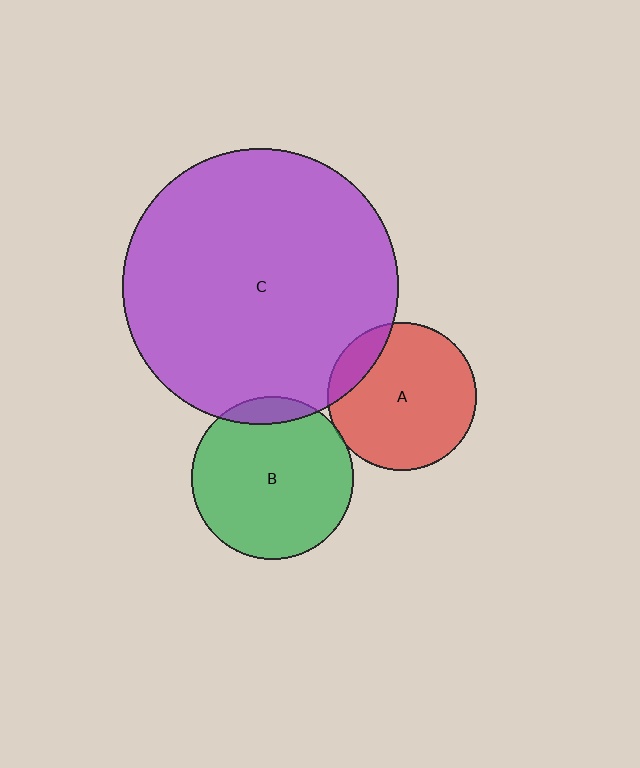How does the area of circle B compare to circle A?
Approximately 1.2 times.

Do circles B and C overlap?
Yes.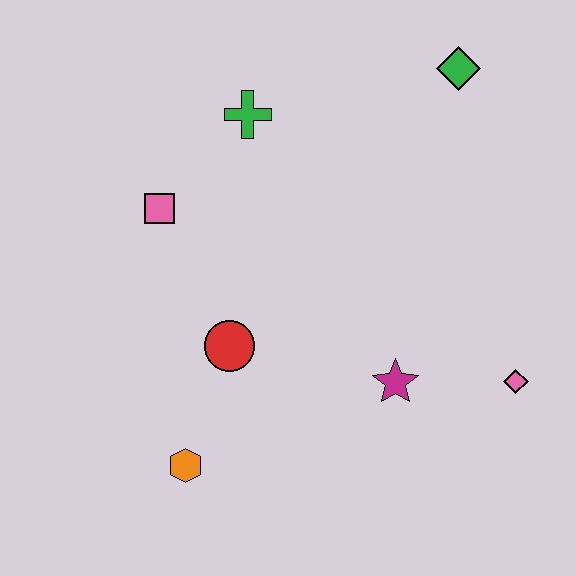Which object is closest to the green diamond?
The green cross is closest to the green diamond.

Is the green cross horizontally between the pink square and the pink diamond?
Yes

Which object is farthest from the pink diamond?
The pink square is farthest from the pink diamond.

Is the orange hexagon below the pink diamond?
Yes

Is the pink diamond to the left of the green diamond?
No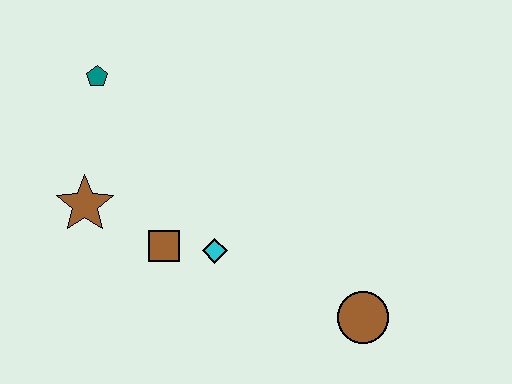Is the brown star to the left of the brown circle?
Yes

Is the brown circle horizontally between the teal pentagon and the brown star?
No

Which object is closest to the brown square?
The cyan diamond is closest to the brown square.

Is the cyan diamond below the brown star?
Yes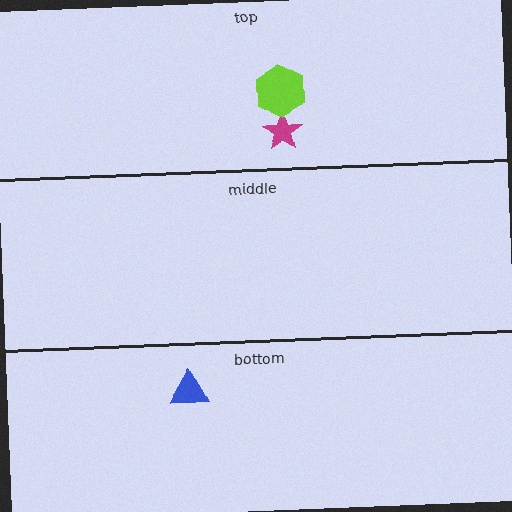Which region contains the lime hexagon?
The top region.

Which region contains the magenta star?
The top region.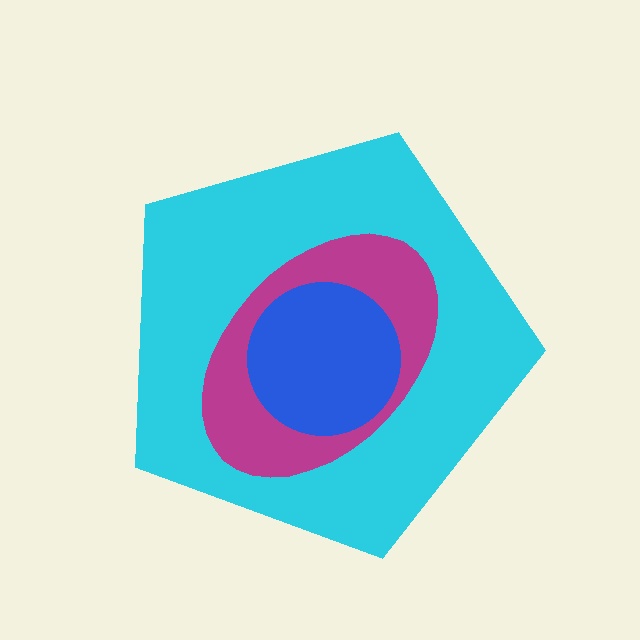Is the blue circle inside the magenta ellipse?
Yes.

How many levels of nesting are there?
3.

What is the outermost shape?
The cyan pentagon.